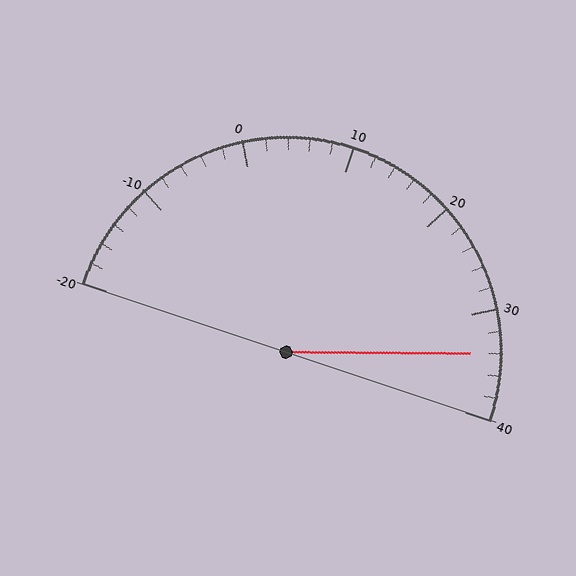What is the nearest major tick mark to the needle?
The nearest major tick mark is 30.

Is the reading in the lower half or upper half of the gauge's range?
The reading is in the upper half of the range (-20 to 40).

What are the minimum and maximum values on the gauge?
The gauge ranges from -20 to 40.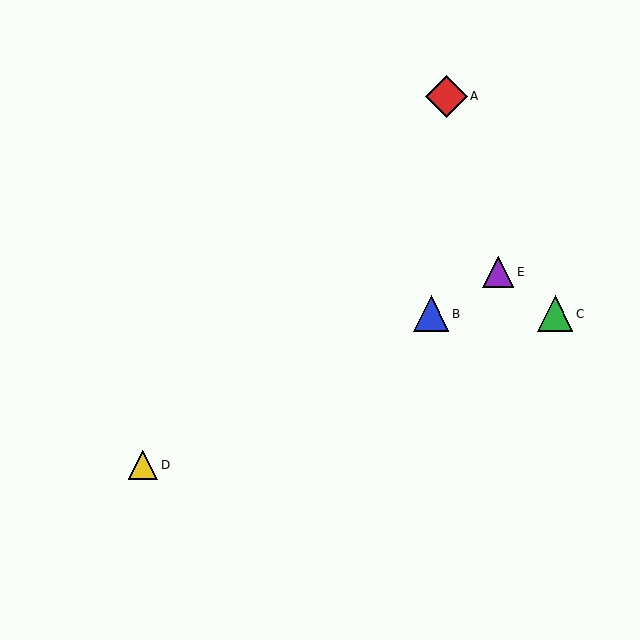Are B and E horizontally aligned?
No, B is at y≈314 and E is at y≈272.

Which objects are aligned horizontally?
Objects B, C are aligned horizontally.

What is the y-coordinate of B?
Object B is at y≈314.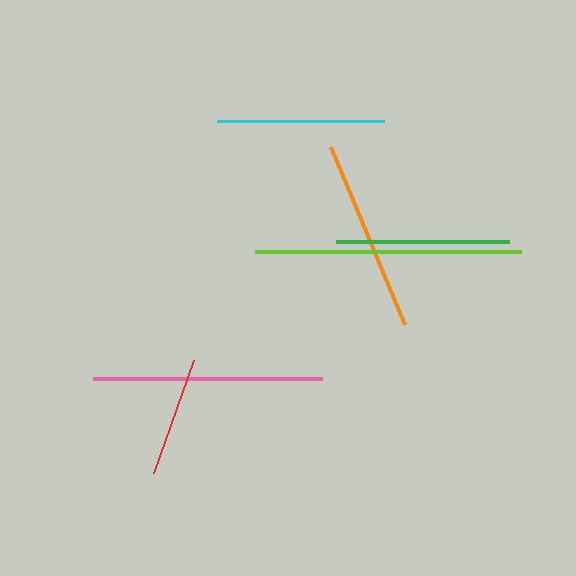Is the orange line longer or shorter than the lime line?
The lime line is longer than the orange line.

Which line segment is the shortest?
The red line is the shortest at approximately 120 pixels.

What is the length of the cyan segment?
The cyan segment is approximately 167 pixels long.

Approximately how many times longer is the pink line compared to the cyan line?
The pink line is approximately 1.4 times the length of the cyan line.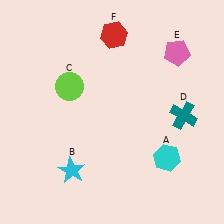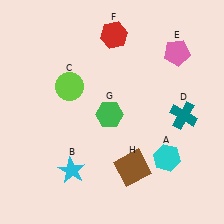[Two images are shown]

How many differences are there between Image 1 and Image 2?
There are 2 differences between the two images.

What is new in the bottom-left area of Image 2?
A green hexagon (G) was added in the bottom-left area of Image 2.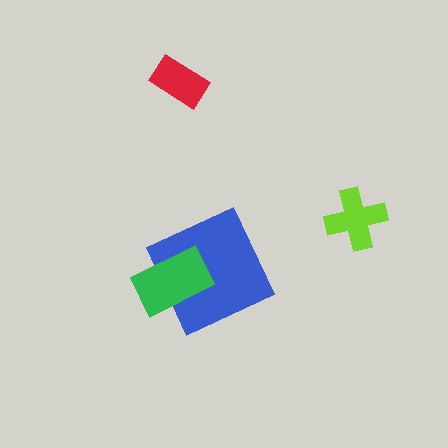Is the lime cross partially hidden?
No, no other shape covers it.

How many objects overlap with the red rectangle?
0 objects overlap with the red rectangle.